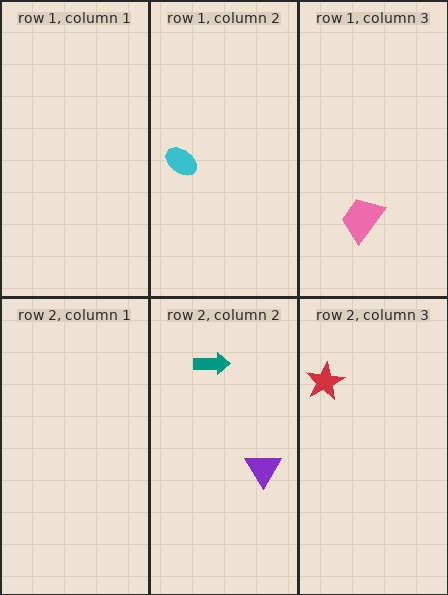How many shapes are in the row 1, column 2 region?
1.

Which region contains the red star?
The row 2, column 3 region.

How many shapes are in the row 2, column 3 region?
1.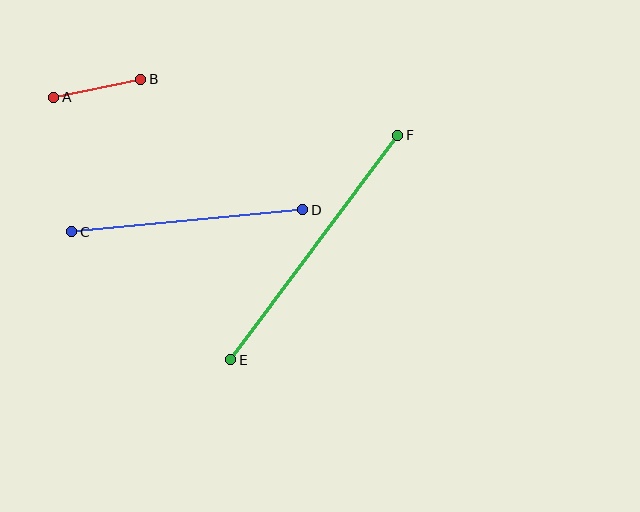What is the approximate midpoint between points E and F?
The midpoint is at approximately (314, 247) pixels.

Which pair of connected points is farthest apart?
Points E and F are farthest apart.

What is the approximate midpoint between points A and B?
The midpoint is at approximately (97, 88) pixels.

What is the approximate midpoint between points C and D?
The midpoint is at approximately (187, 221) pixels.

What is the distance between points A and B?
The distance is approximately 89 pixels.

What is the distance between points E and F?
The distance is approximately 280 pixels.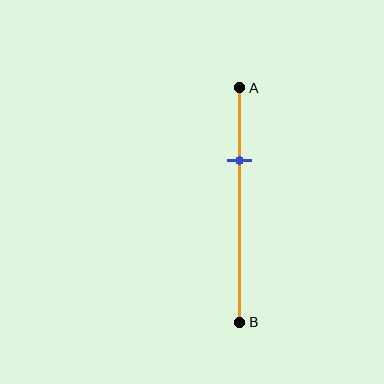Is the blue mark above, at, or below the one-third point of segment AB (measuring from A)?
The blue mark is approximately at the one-third point of segment AB.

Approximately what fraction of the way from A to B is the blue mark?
The blue mark is approximately 30% of the way from A to B.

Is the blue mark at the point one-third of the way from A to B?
Yes, the mark is approximately at the one-third point.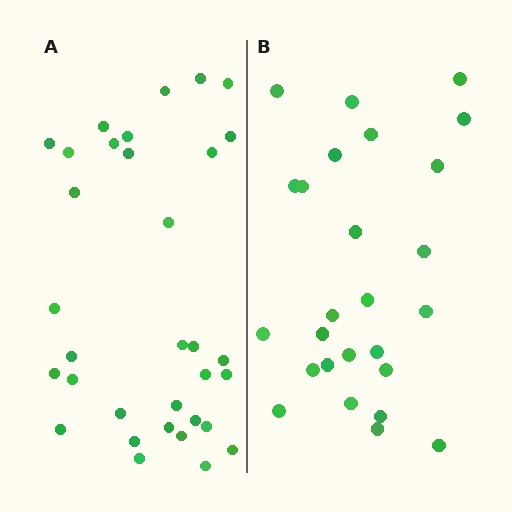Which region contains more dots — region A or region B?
Region A (the left region) has more dots.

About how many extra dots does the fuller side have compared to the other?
Region A has roughly 8 or so more dots than region B.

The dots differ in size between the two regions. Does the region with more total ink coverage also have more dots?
No. Region B has more total ink coverage because its dots are larger, but region A actually contains more individual dots. Total area can be misleading — the number of items is what matters here.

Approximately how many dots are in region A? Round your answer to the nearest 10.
About 30 dots. (The exact count is 33, which rounds to 30.)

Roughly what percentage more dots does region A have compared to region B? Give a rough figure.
About 25% more.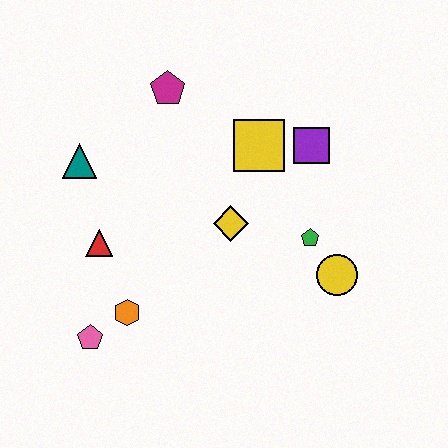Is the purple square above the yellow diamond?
Yes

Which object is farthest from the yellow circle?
The teal triangle is farthest from the yellow circle.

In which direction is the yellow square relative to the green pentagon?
The yellow square is above the green pentagon.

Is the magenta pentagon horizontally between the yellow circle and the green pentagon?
No